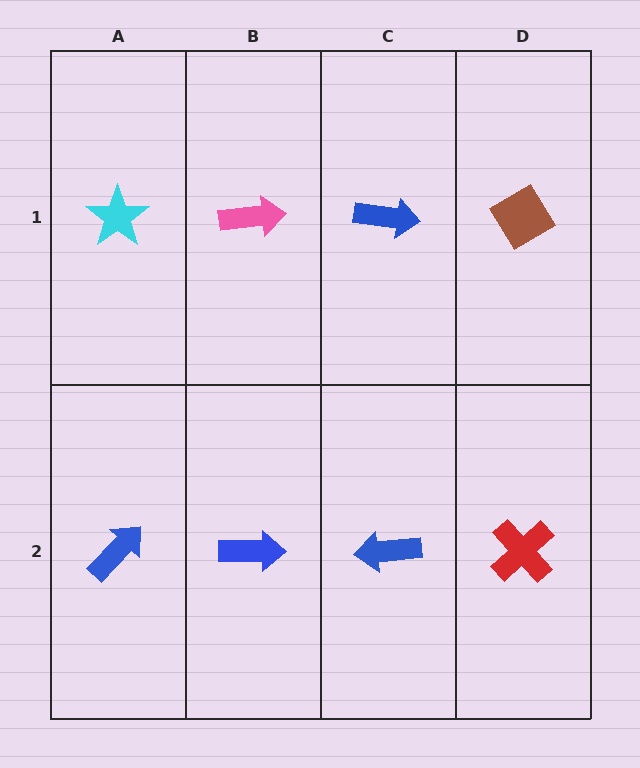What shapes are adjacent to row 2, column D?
A brown diamond (row 1, column D), a blue arrow (row 2, column C).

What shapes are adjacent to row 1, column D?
A red cross (row 2, column D), a blue arrow (row 1, column C).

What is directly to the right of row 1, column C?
A brown diamond.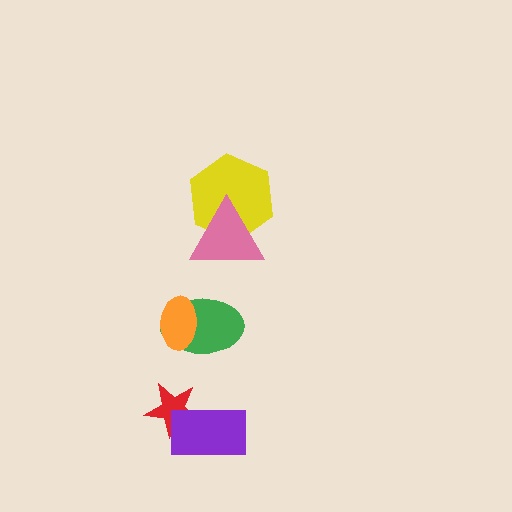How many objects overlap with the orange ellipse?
1 object overlaps with the orange ellipse.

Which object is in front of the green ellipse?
The orange ellipse is in front of the green ellipse.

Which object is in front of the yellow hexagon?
The pink triangle is in front of the yellow hexagon.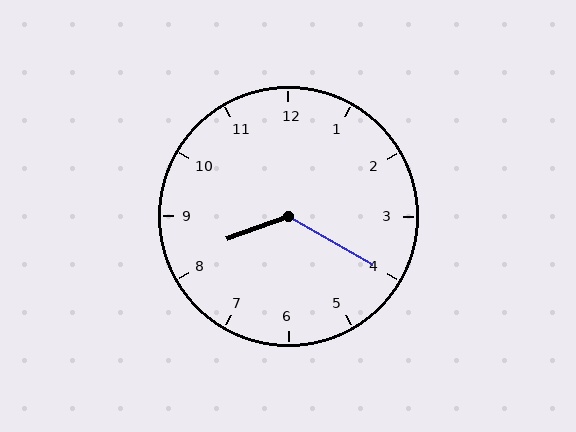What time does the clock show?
8:20.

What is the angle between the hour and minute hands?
Approximately 130 degrees.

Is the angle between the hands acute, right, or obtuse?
It is obtuse.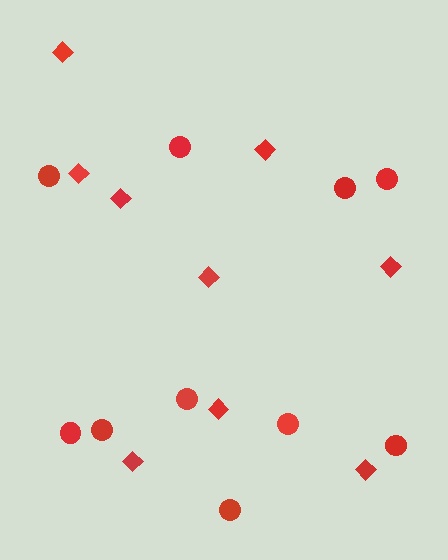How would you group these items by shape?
There are 2 groups: one group of circles (10) and one group of diamonds (9).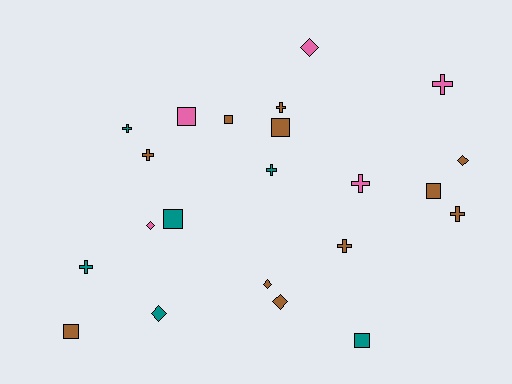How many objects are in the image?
There are 22 objects.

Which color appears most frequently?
Brown, with 11 objects.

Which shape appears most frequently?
Cross, with 9 objects.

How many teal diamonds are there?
There is 1 teal diamond.